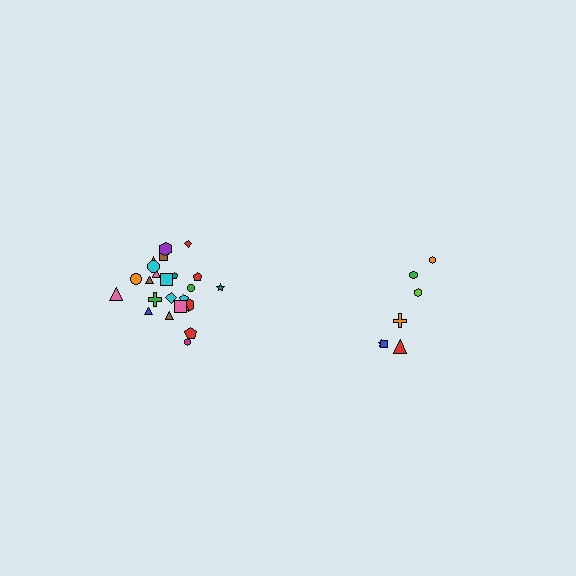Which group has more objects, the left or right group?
The left group.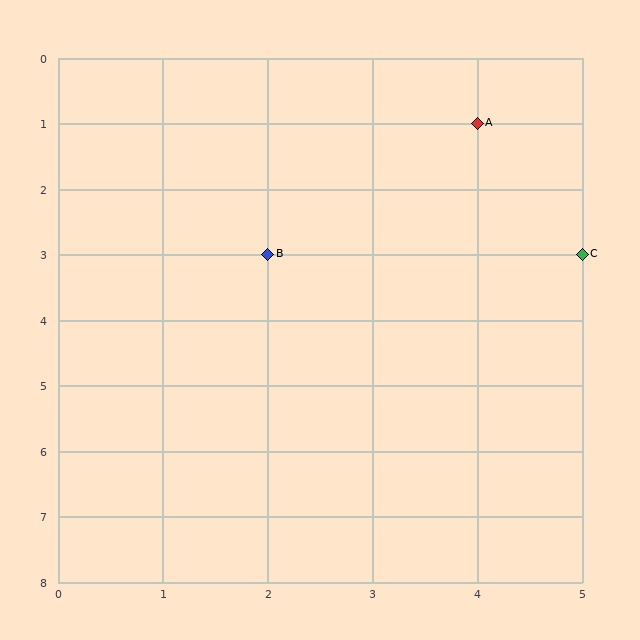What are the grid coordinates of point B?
Point B is at grid coordinates (2, 3).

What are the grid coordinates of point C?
Point C is at grid coordinates (5, 3).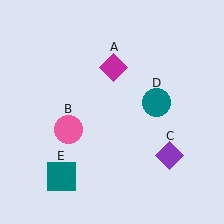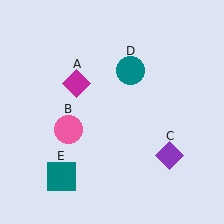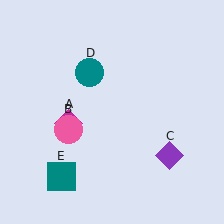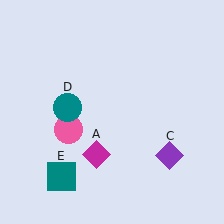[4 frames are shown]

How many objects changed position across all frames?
2 objects changed position: magenta diamond (object A), teal circle (object D).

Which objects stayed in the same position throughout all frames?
Pink circle (object B) and purple diamond (object C) and teal square (object E) remained stationary.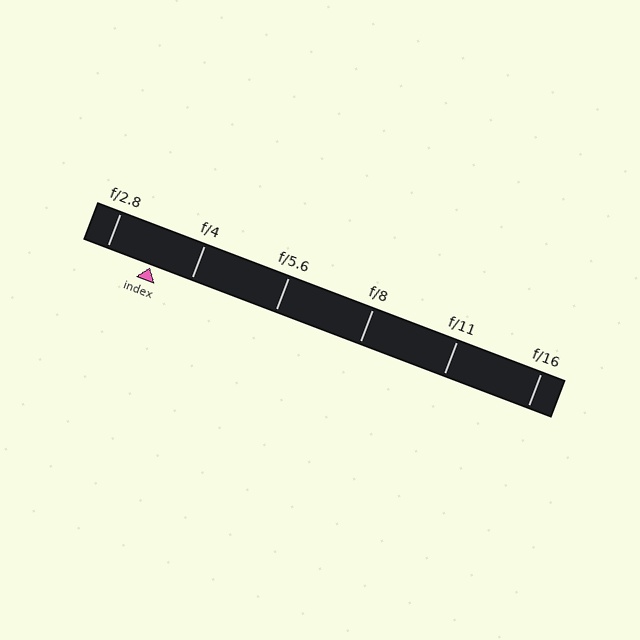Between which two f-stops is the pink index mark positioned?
The index mark is between f/2.8 and f/4.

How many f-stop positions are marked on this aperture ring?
There are 6 f-stop positions marked.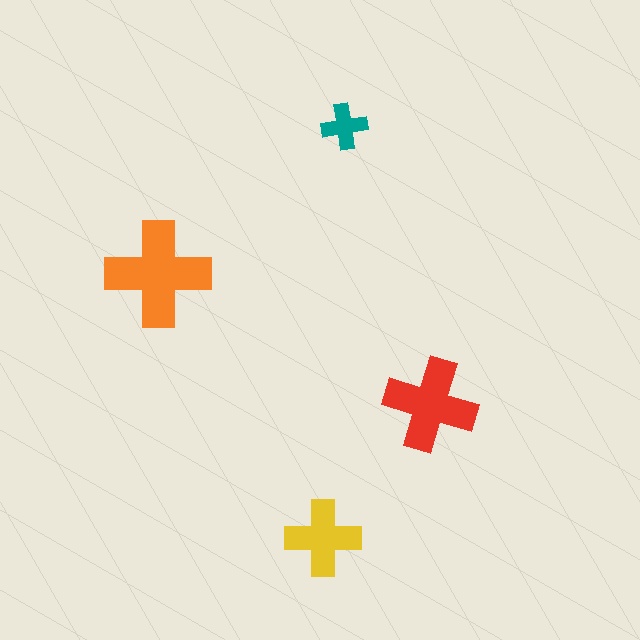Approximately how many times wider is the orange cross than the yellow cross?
About 1.5 times wider.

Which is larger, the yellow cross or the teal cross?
The yellow one.